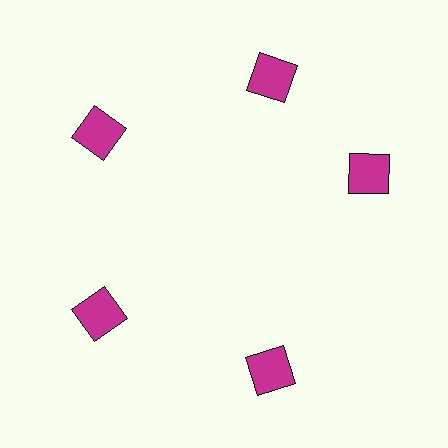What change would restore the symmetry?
The symmetry would be restored by rotating it back into even spacing with its neighbors so that all 5 squares sit at equal angles and equal distance from the center.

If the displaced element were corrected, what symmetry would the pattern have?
It would have 5-fold rotational symmetry — the pattern would map onto itself every 72 degrees.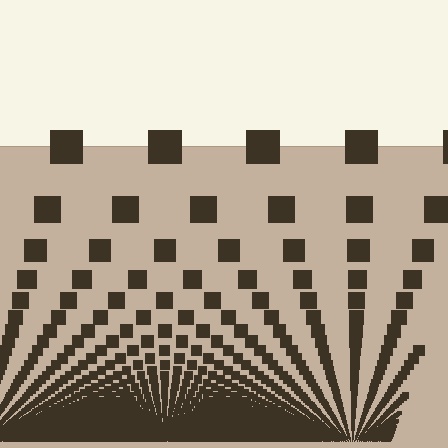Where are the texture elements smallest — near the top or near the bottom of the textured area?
Near the bottom.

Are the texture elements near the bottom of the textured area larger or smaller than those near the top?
Smaller. The gradient is inverted — elements near the bottom are smaller and denser.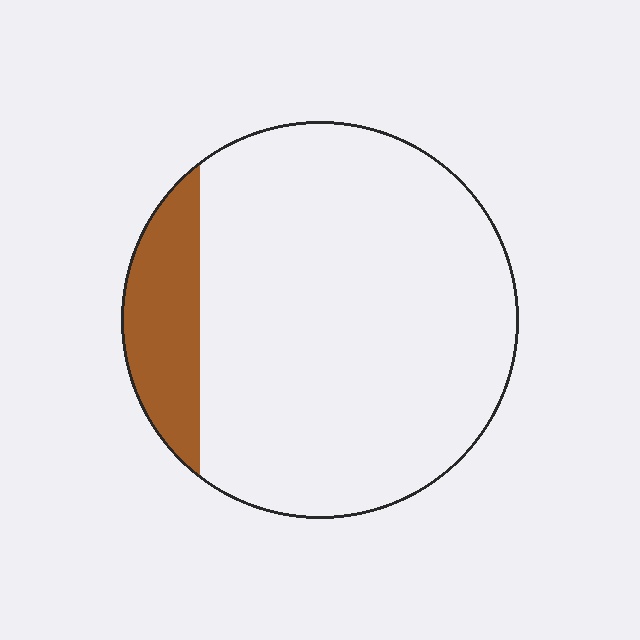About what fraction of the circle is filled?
About one eighth (1/8).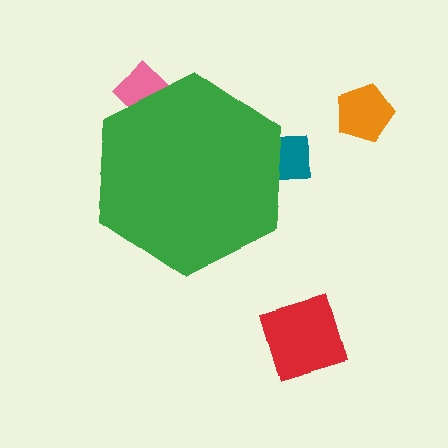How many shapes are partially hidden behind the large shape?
2 shapes are partially hidden.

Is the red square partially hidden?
No, the red square is fully visible.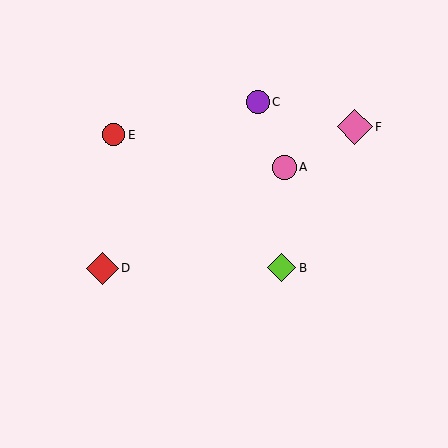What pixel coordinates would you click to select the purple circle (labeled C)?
Click at (258, 102) to select the purple circle C.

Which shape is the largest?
The pink diamond (labeled F) is the largest.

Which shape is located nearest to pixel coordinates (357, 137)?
The pink diamond (labeled F) at (355, 127) is nearest to that location.